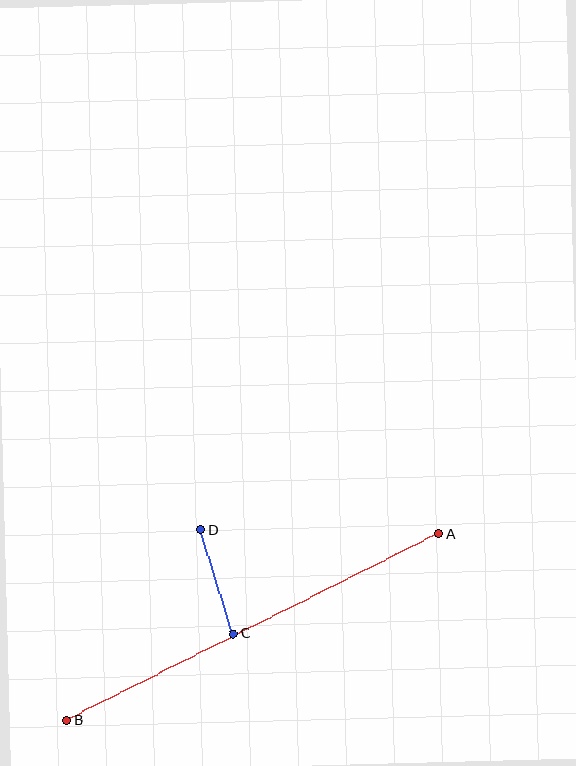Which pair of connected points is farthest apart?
Points A and B are farthest apart.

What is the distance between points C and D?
The distance is approximately 108 pixels.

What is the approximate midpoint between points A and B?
The midpoint is at approximately (253, 627) pixels.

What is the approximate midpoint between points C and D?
The midpoint is at approximately (217, 582) pixels.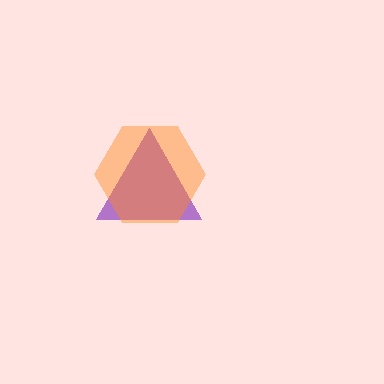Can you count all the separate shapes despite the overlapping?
Yes, there are 2 separate shapes.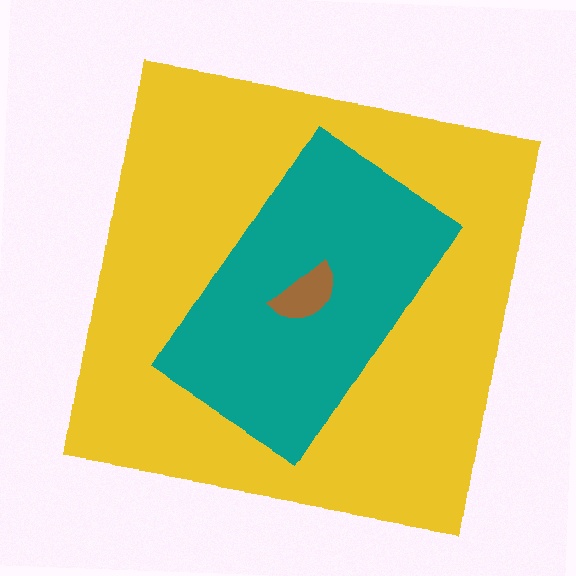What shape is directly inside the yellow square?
The teal rectangle.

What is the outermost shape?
The yellow square.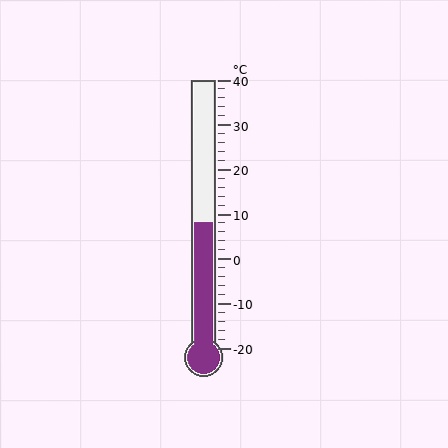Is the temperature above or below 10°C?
The temperature is below 10°C.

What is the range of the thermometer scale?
The thermometer scale ranges from -20°C to 40°C.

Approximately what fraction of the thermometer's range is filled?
The thermometer is filled to approximately 45% of its range.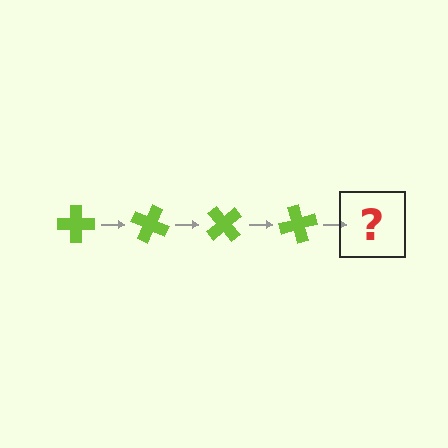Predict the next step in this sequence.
The next step is a lime cross rotated 100 degrees.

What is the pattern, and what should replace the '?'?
The pattern is that the cross rotates 25 degrees each step. The '?' should be a lime cross rotated 100 degrees.